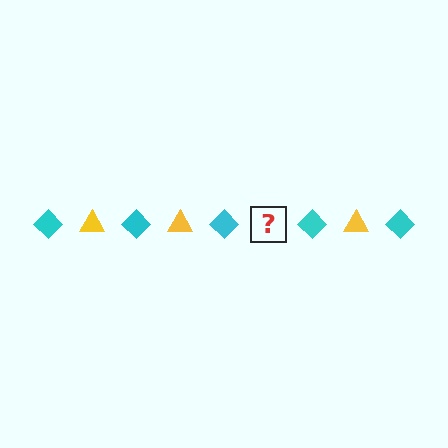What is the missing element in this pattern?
The missing element is a yellow triangle.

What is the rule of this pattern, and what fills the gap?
The rule is that the pattern alternates between cyan diamond and yellow triangle. The gap should be filled with a yellow triangle.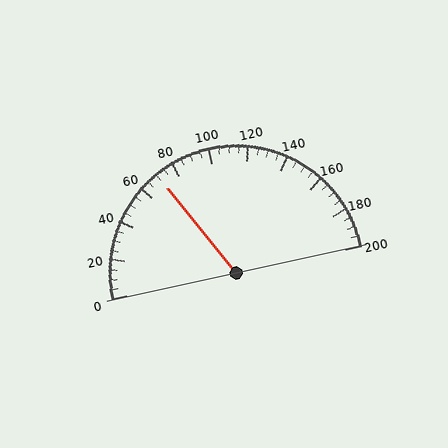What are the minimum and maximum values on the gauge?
The gauge ranges from 0 to 200.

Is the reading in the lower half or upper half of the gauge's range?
The reading is in the lower half of the range (0 to 200).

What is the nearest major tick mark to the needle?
The nearest major tick mark is 80.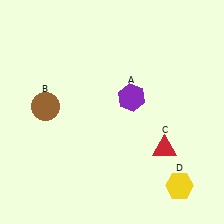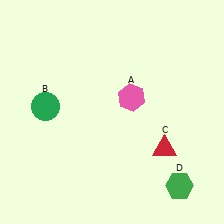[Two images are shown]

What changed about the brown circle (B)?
In Image 1, B is brown. In Image 2, it changed to green.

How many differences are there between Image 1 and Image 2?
There are 3 differences between the two images.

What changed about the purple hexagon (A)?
In Image 1, A is purple. In Image 2, it changed to pink.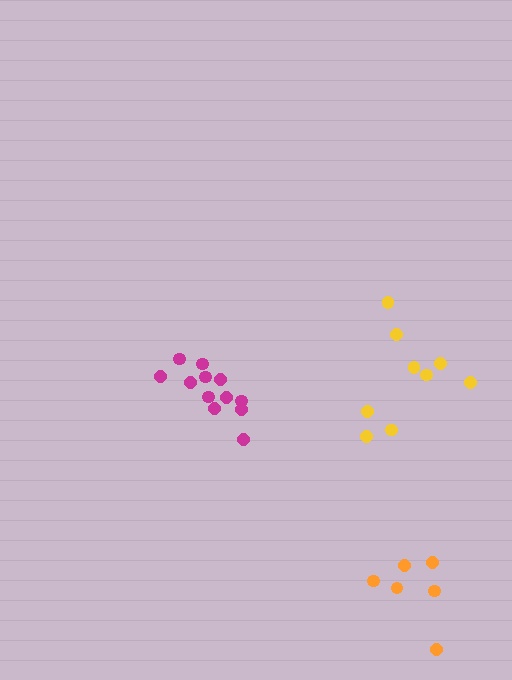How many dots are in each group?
Group 1: 9 dots, Group 2: 12 dots, Group 3: 6 dots (27 total).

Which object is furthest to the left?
The magenta cluster is leftmost.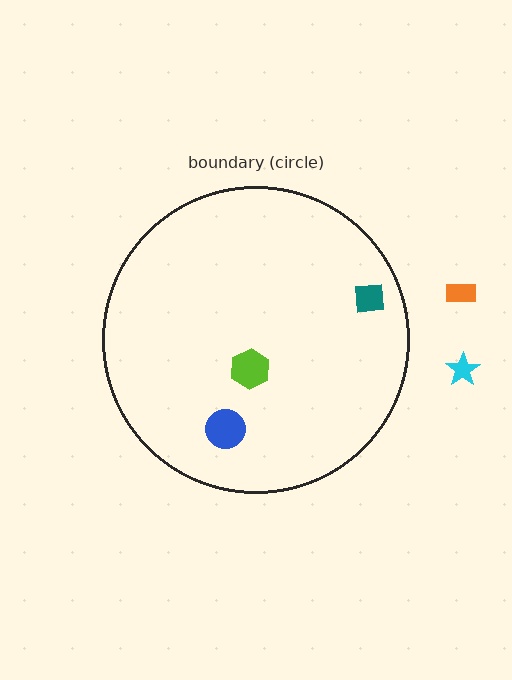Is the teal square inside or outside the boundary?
Inside.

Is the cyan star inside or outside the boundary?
Outside.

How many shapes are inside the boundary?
3 inside, 2 outside.